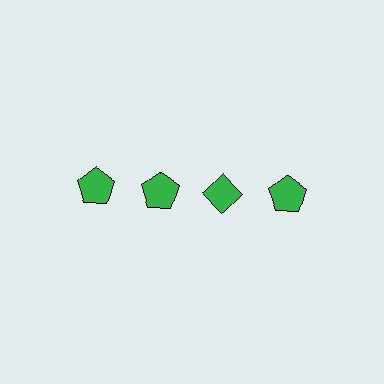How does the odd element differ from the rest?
It has a different shape: diamond instead of pentagon.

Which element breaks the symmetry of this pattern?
The green diamond in the top row, center column breaks the symmetry. All other shapes are green pentagons.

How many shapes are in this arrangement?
There are 4 shapes arranged in a grid pattern.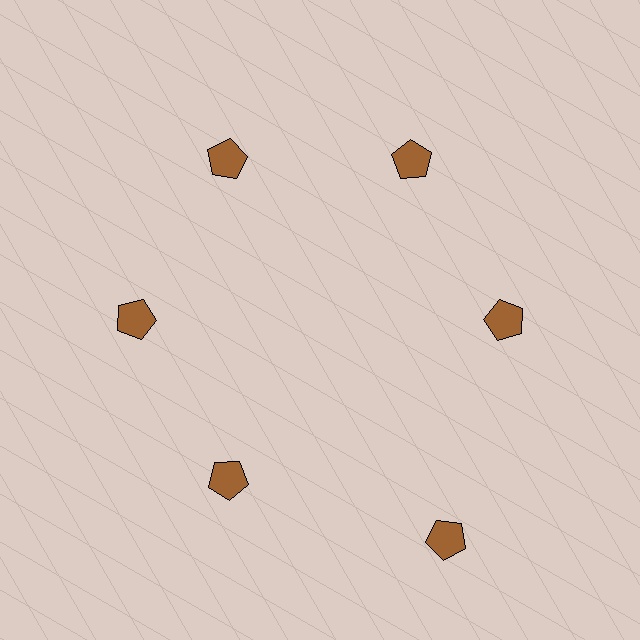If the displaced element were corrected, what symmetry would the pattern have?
It would have 6-fold rotational symmetry — the pattern would map onto itself every 60 degrees.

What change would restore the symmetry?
The symmetry would be restored by moving it inward, back onto the ring so that all 6 pentagons sit at equal angles and equal distance from the center.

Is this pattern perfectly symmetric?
No. The 6 brown pentagons are arranged in a ring, but one element near the 5 o'clock position is pushed outward from the center, breaking the 6-fold rotational symmetry.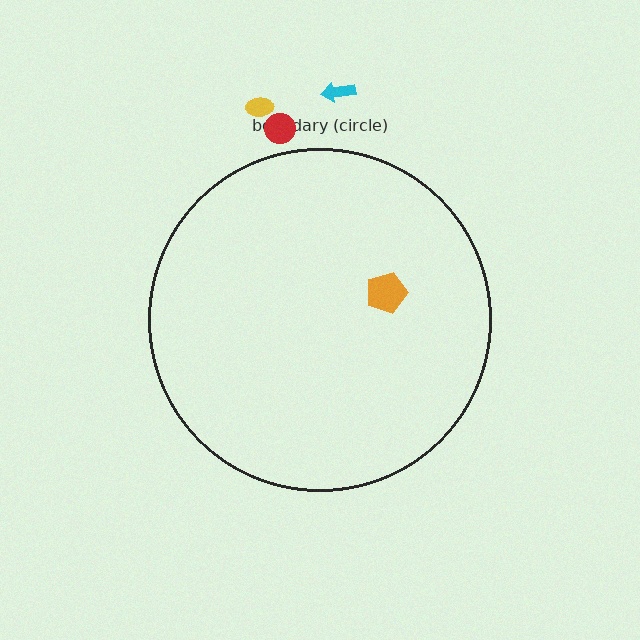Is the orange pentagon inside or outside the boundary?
Inside.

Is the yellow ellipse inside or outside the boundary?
Outside.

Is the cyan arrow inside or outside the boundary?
Outside.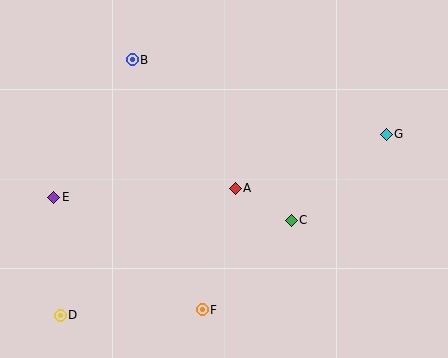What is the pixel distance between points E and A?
The distance between E and A is 182 pixels.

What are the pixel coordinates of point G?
Point G is at (386, 134).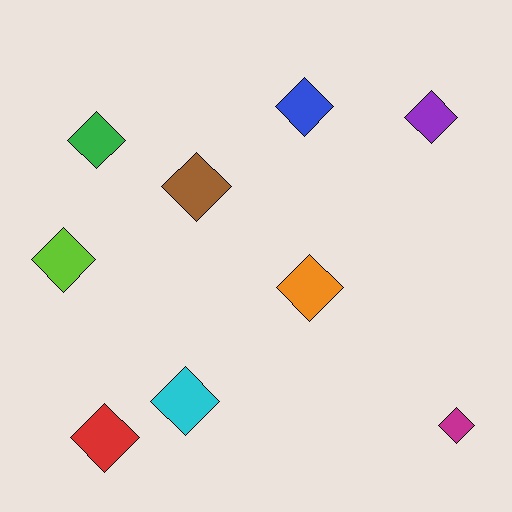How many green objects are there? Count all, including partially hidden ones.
There is 1 green object.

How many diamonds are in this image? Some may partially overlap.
There are 9 diamonds.